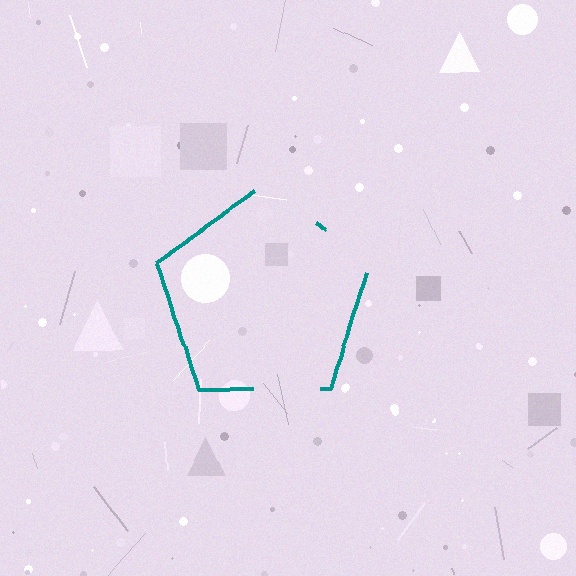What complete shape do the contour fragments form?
The contour fragments form a pentagon.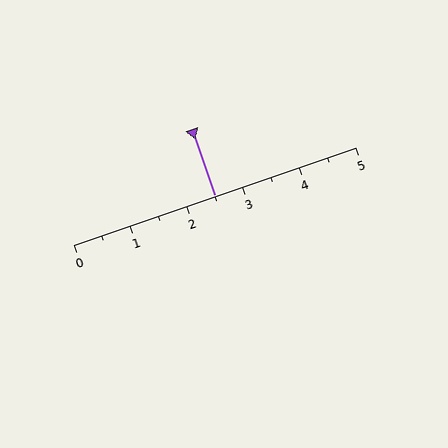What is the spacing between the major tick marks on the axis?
The major ticks are spaced 1 apart.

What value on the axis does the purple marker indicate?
The marker indicates approximately 2.5.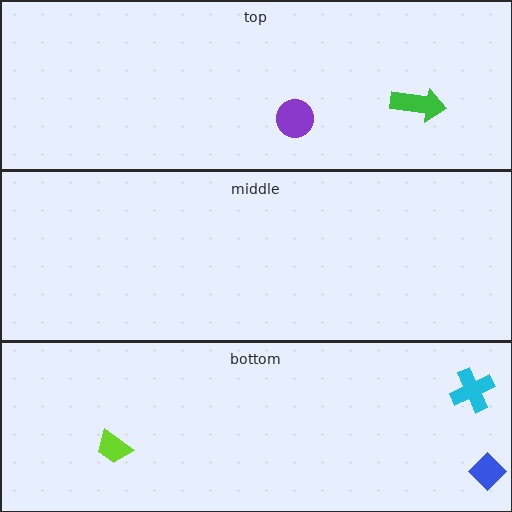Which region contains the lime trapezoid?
The bottom region.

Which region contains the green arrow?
The top region.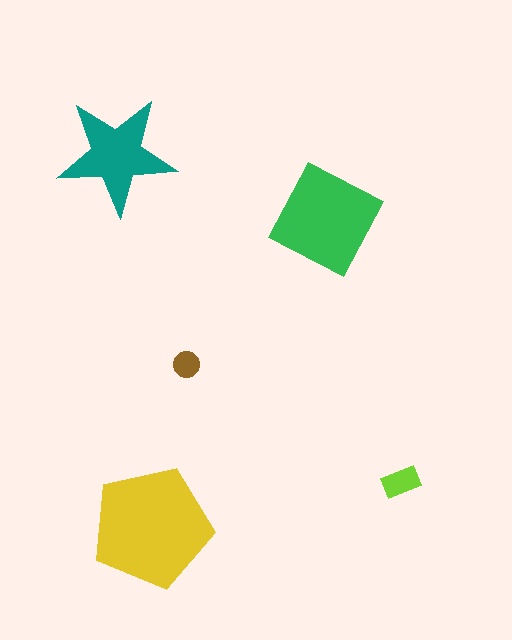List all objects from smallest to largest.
The brown circle, the lime rectangle, the teal star, the green square, the yellow pentagon.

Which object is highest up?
The teal star is topmost.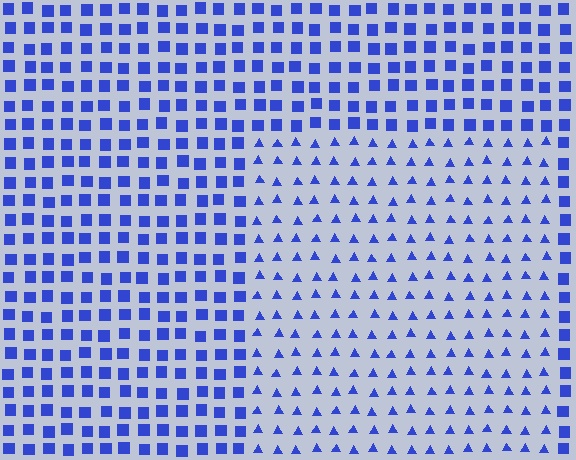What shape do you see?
I see a rectangle.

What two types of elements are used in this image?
The image uses triangles inside the rectangle region and squares outside it.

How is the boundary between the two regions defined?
The boundary is defined by a change in element shape: triangles inside vs. squares outside. All elements share the same color and spacing.